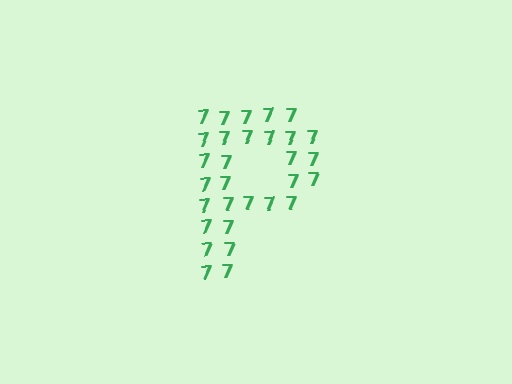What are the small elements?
The small elements are digit 7's.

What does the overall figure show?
The overall figure shows the letter P.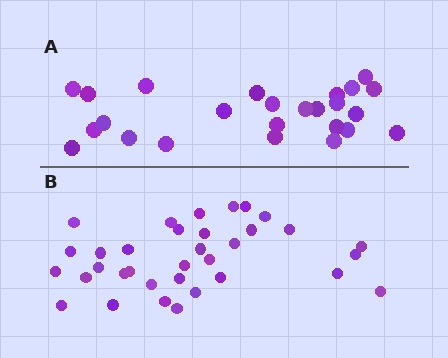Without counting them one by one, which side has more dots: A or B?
Region B (the bottom region) has more dots.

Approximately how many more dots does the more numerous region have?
Region B has roughly 8 or so more dots than region A.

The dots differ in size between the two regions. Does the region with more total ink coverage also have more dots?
No. Region A has more total ink coverage because its dots are larger, but region B actually contains more individual dots. Total area can be misleading — the number of items is what matters here.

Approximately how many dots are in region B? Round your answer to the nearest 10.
About 30 dots. (The exact count is 34, which rounds to 30.)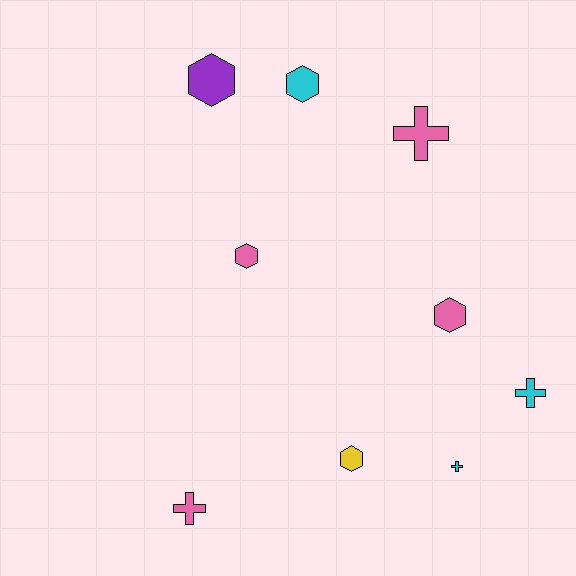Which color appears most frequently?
Pink, with 4 objects.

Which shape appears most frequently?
Hexagon, with 5 objects.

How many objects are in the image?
There are 9 objects.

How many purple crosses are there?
There are no purple crosses.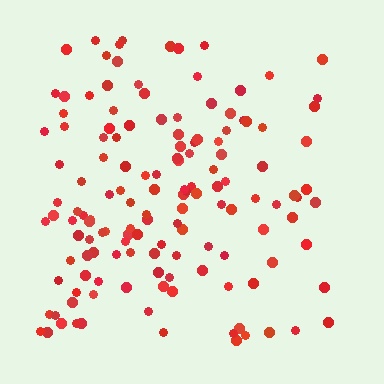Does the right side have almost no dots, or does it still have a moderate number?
Still a moderate number, just noticeably fewer than the left.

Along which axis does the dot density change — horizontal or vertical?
Horizontal.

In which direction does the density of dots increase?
From right to left, with the left side densest.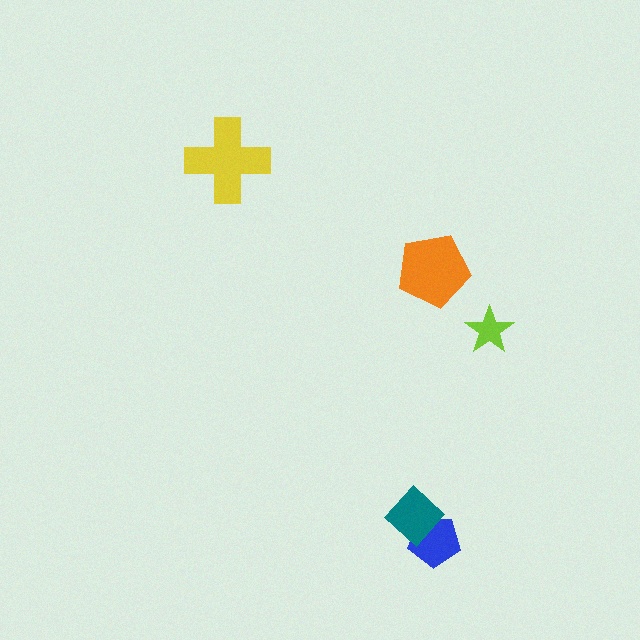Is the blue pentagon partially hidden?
Yes, it is partially covered by another shape.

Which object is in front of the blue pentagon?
The teal diamond is in front of the blue pentagon.